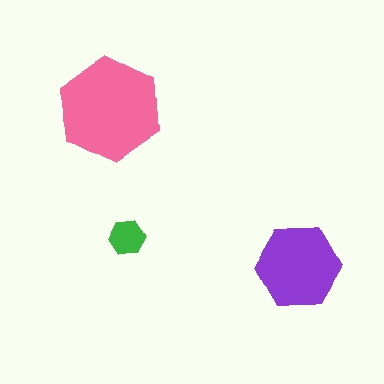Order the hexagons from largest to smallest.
the pink one, the purple one, the green one.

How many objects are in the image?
There are 3 objects in the image.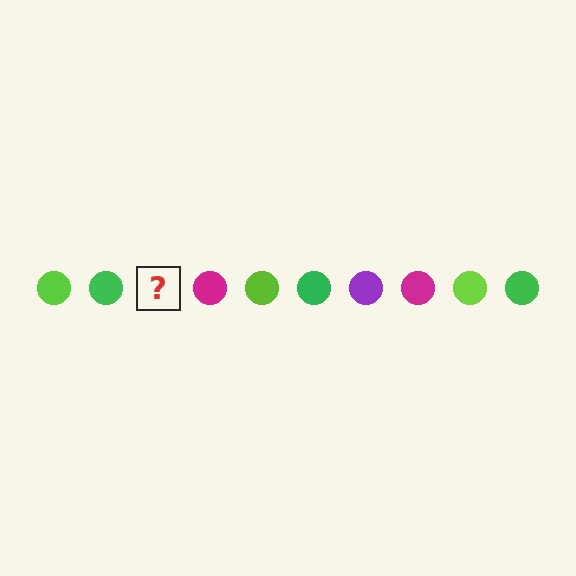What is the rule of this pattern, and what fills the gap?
The rule is that the pattern cycles through lime, green, purple, magenta circles. The gap should be filled with a purple circle.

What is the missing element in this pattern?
The missing element is a purple circle.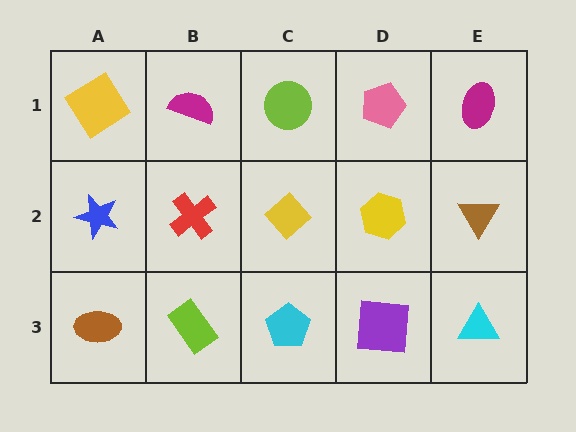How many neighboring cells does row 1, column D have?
3.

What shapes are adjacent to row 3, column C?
A yellow diamond (row 2, column C), a lime rectangle (row 3, column B), a purple square (row 3, column D).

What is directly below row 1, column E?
A brown triangle.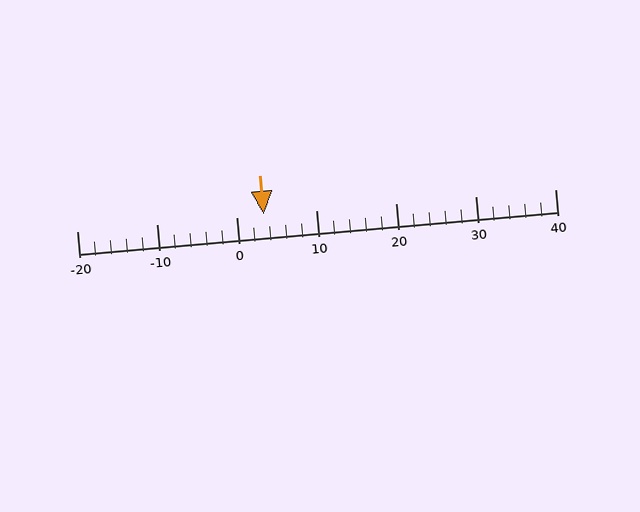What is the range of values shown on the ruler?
The ruler shows values from -20 to 40.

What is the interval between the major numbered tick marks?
The major tick marks are spaced 10 units apart.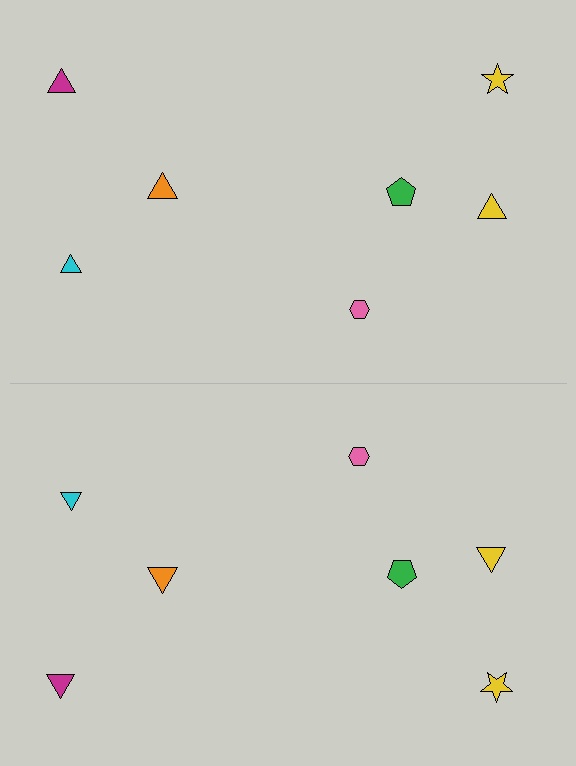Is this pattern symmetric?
Yes, this pattern has bilateral (reflection) symmetry.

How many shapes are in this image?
There are 14 shapes in this image.